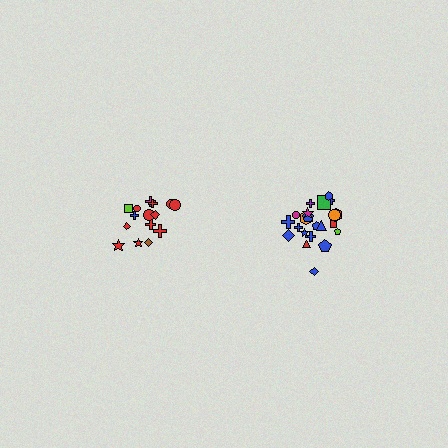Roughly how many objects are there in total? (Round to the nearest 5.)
Roughly 35 objects in total.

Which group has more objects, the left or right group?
The right group.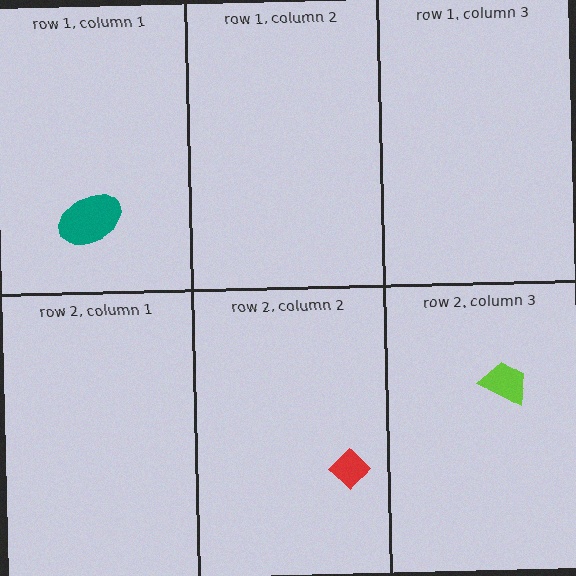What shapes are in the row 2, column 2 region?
The red diamond.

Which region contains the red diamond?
The row 2, column 2 region.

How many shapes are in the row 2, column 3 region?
1.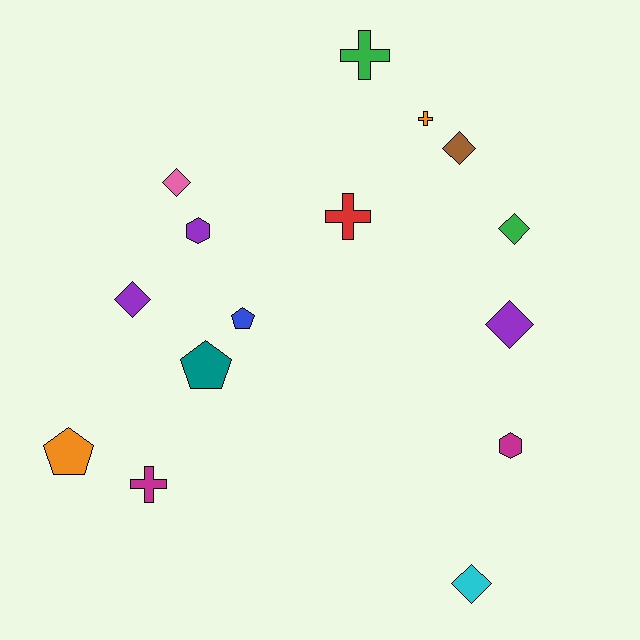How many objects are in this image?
There are 15 objects.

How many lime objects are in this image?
There are no lime objects.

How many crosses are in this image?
There are 4 crosses.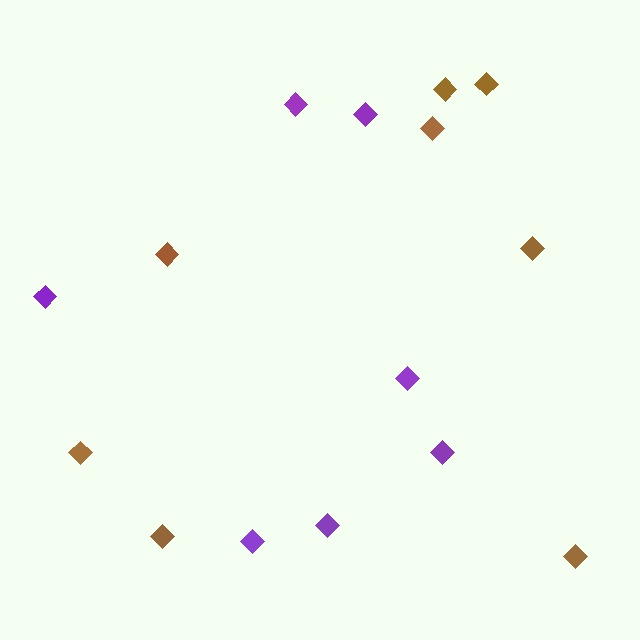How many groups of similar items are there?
There are 2 groups: one group of purple diamonds (7) and one group of brown diamonds (8).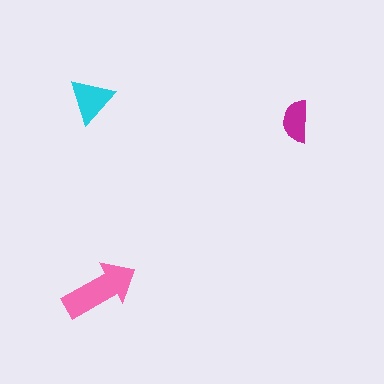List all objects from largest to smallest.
The pink arrow, the cyan triangle, the magenta semicircle.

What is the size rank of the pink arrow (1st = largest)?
1st.